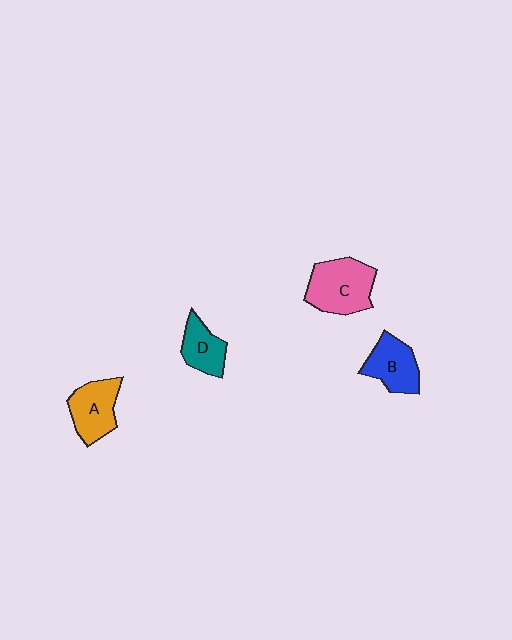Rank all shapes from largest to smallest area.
From largest to smallest: C (pink), A (orange), B (blue), D (teal).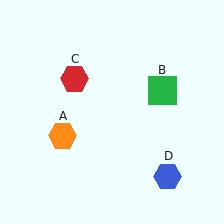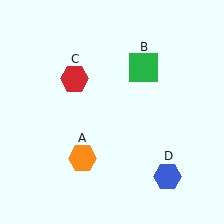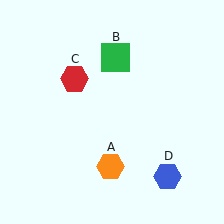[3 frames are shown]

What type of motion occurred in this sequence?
The orange hexagon (object A), green square (object B) rotated counterclockwise around the center of the scene.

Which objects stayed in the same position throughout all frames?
Red hexagon (object C) and blue hexagon (object D) remained stationary.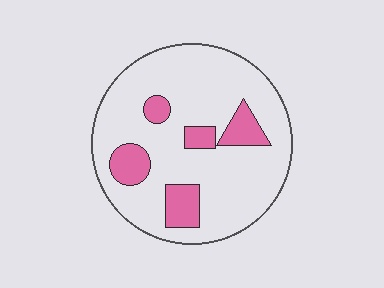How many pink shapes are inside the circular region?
5.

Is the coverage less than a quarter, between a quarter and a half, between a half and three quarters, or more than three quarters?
Less than a quarter.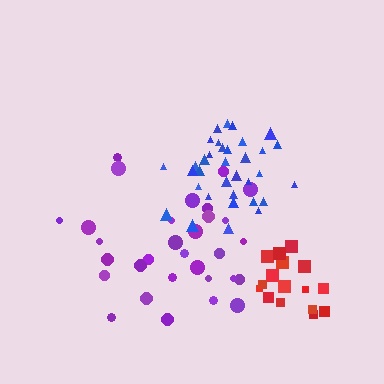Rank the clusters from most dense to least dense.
blue, red, purple.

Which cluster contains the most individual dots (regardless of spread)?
Blue (34).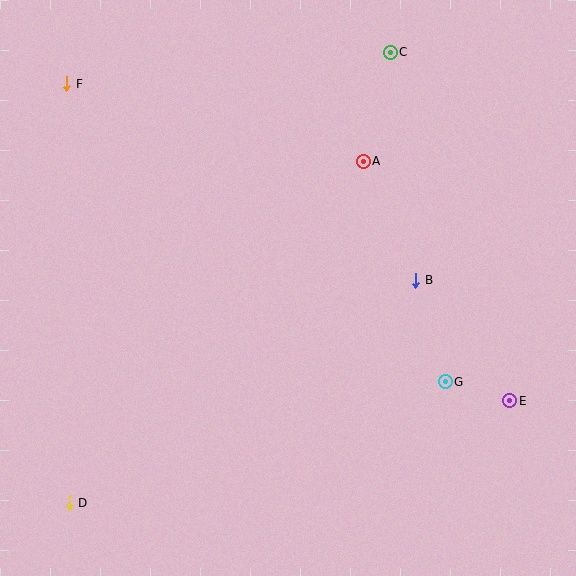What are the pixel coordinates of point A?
Point A is at (363, 161).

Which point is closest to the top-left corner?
Point F is closest to the top-left corner.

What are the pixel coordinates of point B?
Point B is at (416, 280).